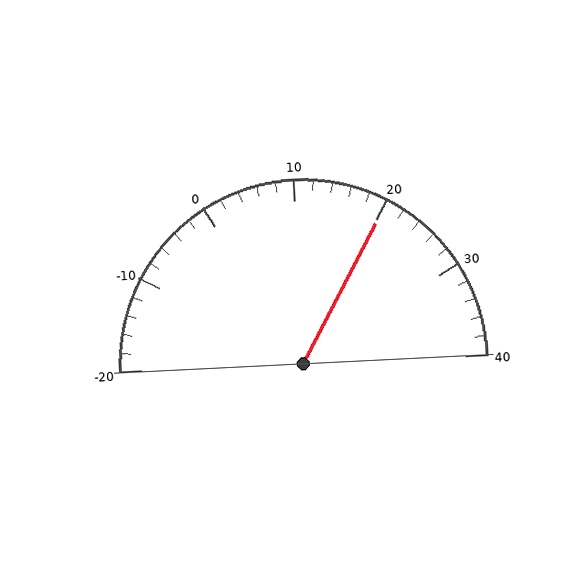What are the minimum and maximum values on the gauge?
The gauge ranges from -20 to 40.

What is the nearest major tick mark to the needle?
The nearest major tick mark is 20.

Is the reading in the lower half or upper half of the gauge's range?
The reading is in the upper half of the range (-20 to 40).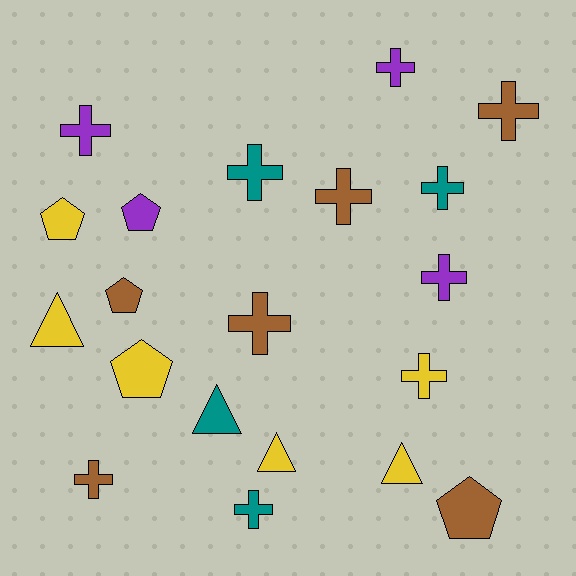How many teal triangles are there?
There is 1 teal triangle.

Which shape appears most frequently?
Cross, with 11 objects.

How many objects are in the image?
There are 20 objects.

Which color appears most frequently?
Yellow, with 6 objects.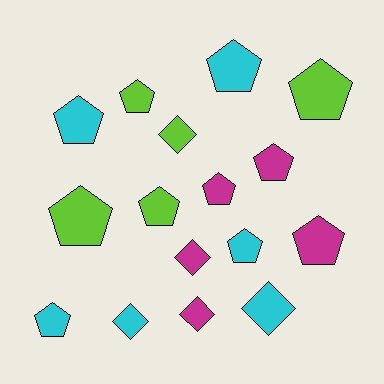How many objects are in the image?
There are 16 objects.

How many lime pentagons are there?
There are 4 lime pentagons.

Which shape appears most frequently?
Pentagon, with 11 objects.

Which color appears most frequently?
Cyan, with 6 objects.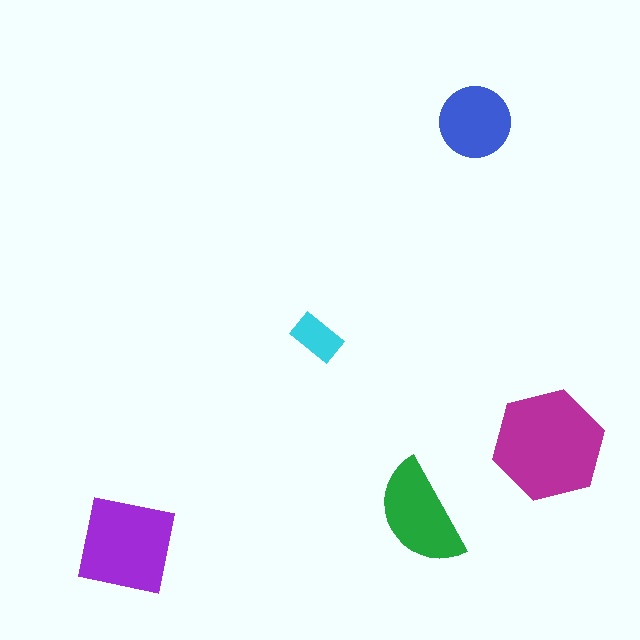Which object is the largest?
The magenta hexagon.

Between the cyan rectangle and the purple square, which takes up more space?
The purple square.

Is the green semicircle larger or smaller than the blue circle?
Larger.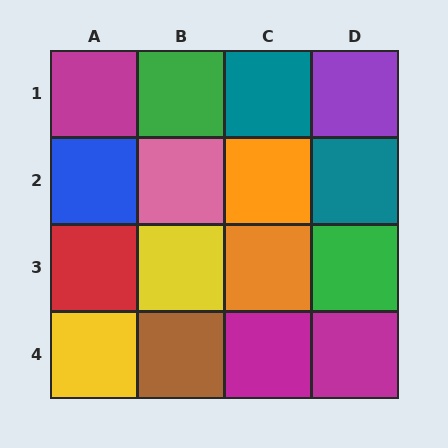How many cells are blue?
1 cell is blue.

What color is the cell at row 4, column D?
Magenta.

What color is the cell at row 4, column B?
Brown.